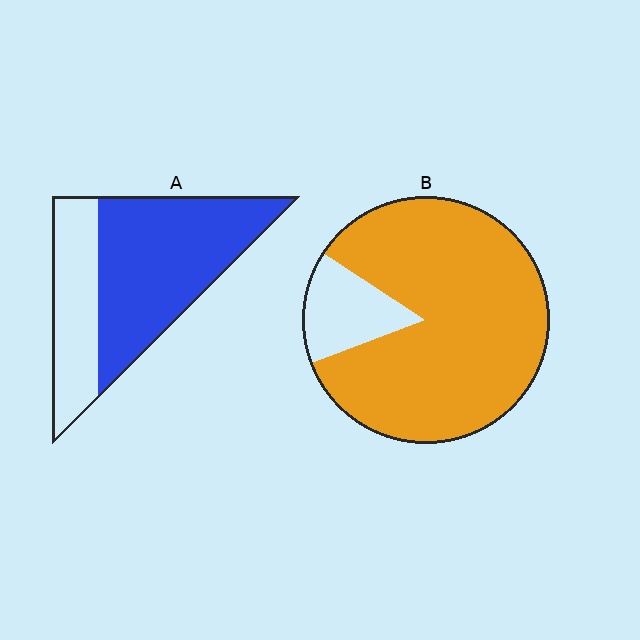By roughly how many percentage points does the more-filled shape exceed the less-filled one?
By roughly 20 percentage points (B over A).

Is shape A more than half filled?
Yes.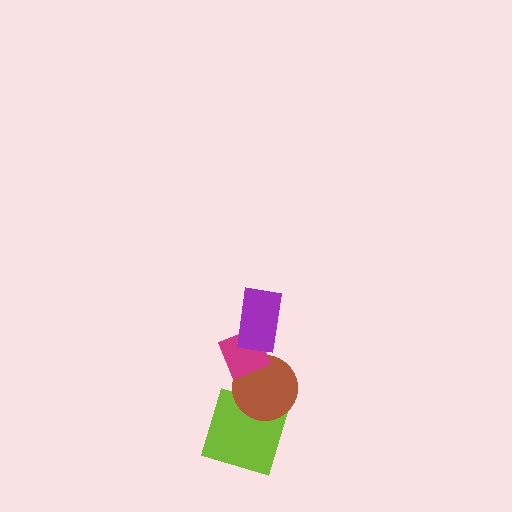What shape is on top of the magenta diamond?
The purple rectangle is on top of the magenta diamond.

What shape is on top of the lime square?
The brown circle is on top of the lime square.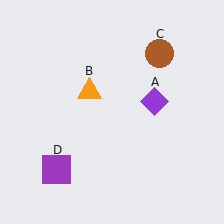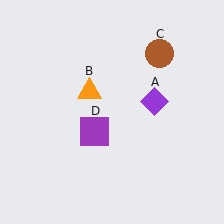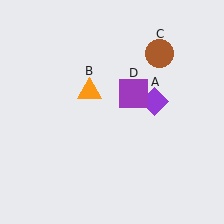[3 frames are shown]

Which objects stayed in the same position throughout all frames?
Purple diamond (object A) and orange triangle (object B) and brown circle (object C) remained stationary.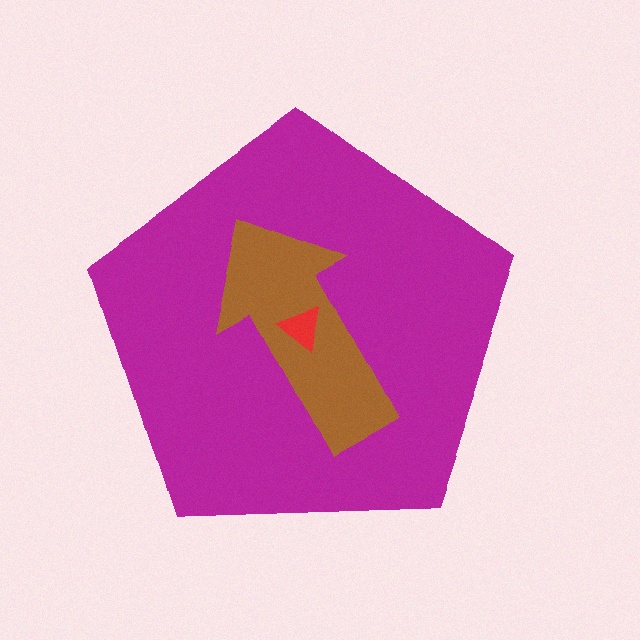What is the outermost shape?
The magenta pentagon.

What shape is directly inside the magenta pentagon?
The brown arrow.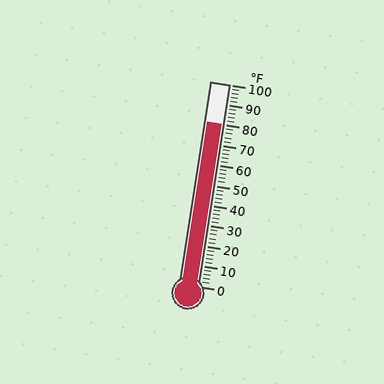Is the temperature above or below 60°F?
The temperature is above 60°F.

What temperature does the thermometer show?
The thermometer shows approximately 80°F.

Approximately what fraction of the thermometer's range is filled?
The thermometer is filled to approximately 80% of its range.